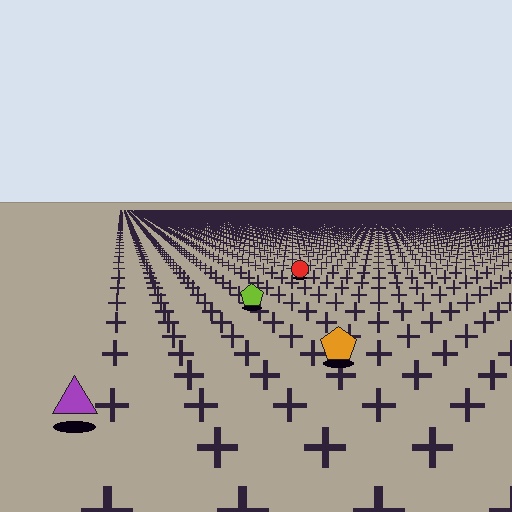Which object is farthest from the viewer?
The red circle is farthest from the viewer. It appears smaller and the ground texture around it is denser.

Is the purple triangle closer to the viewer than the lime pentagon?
Yes. The purple triangle is closer — you can tell from the texture gradient: the ground texture is coarser near it.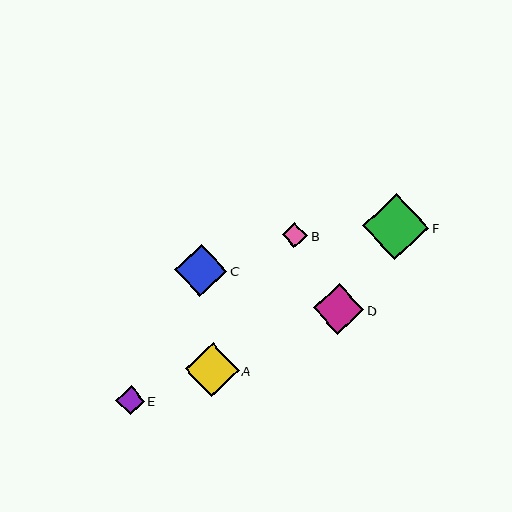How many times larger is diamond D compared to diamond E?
Diamond D is approximately 1.7 times the size of diamond E.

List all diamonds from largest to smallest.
From largest to smallest: F, A, C, D, E, B.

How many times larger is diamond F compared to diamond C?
Diamond F is approximately 1.3 times the size of diamond C.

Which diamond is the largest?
Diamond F is the largest with a size of approximately 66 pixels.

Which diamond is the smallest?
Diamond B is the smallest with a size of approximately 25 pixels.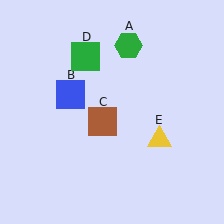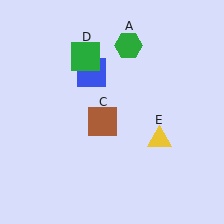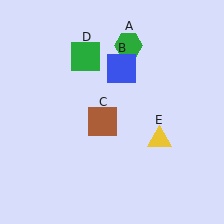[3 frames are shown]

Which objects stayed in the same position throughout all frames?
Green hexagon (object A) and brown square (object C) and green square (object D) and yellow triangle (object E) remained stationary.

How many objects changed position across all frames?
1 object changed position: blue square (object B).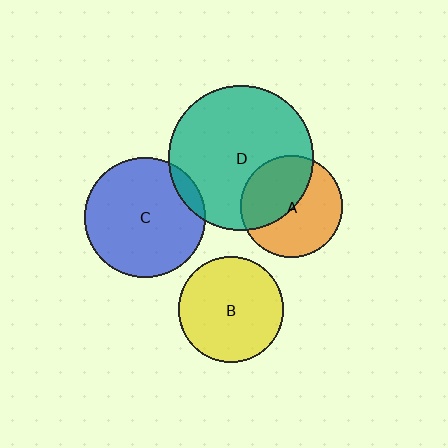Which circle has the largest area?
Circle D (teal).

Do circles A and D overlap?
Yes.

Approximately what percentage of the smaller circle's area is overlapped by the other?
Approximately 45%.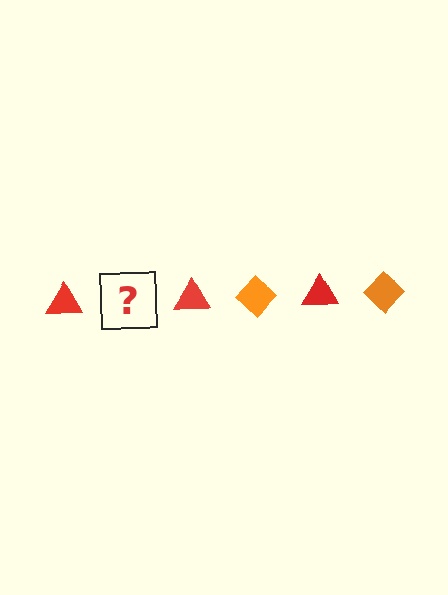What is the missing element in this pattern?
The missing element is an orange diamond.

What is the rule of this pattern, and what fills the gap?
The rule is that the pattern alternates between red triangle and orange diamond. The gap should be filled with an orange diamond.